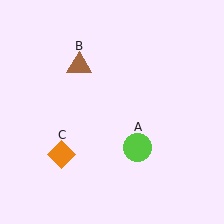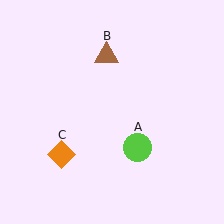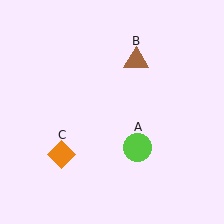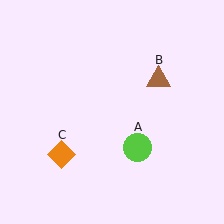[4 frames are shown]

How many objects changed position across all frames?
1 object changed position: brown triangle (object B).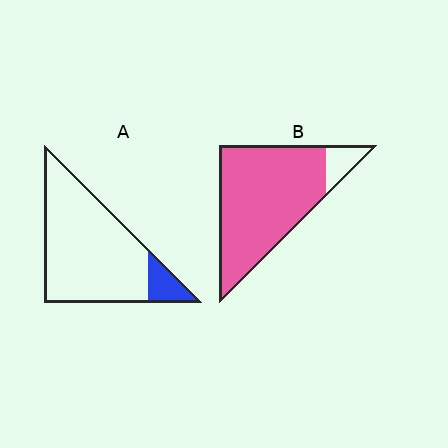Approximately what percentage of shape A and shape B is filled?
A is approximately 10% and B is approximately 90%.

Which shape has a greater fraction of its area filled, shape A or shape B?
Shape B.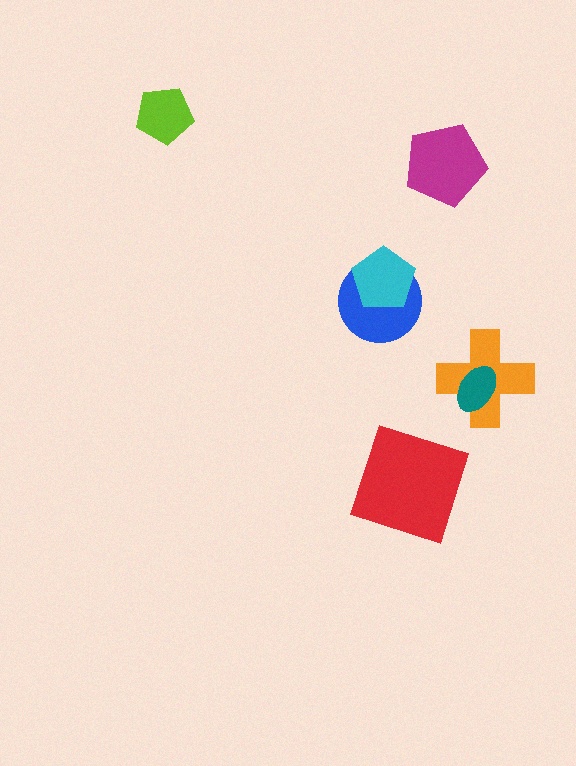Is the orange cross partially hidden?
Yes, it is partially covered by another shape.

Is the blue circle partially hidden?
Yes, it is partially covered by another shape.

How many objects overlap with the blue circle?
1 object overlaps with the blue circle.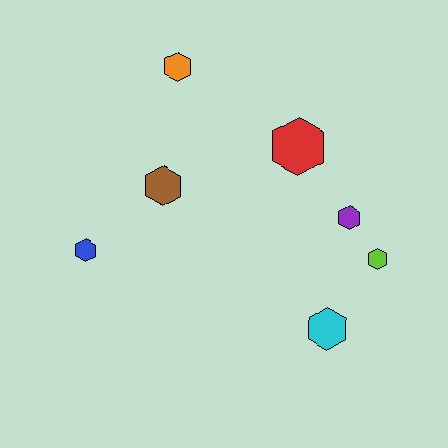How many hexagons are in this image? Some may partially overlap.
There are 7 hexagons.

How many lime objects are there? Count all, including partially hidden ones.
There is 1 lime object.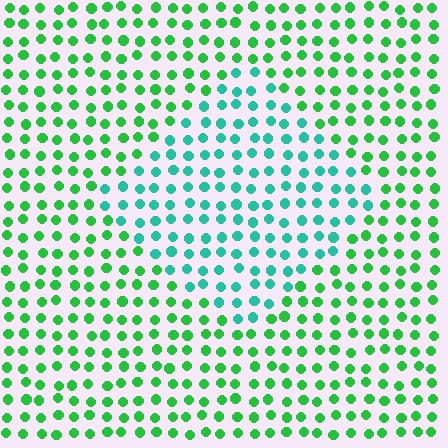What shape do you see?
I see a diamond.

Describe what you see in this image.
The image is filled with small green elements in a uniform arrangement. A diamond-shaped region is visible where the elements are tinted to a slightly different hue, forming a subtle color boundary.